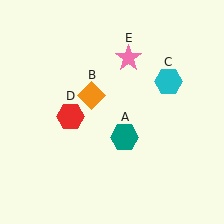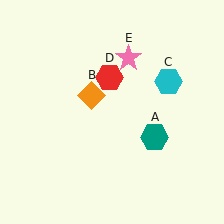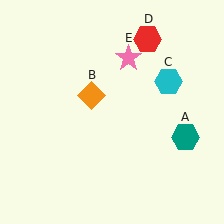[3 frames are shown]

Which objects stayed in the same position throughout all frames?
Orange diamond (object B) and cyan hexagon (object C) and pink star (object E) remained stationary.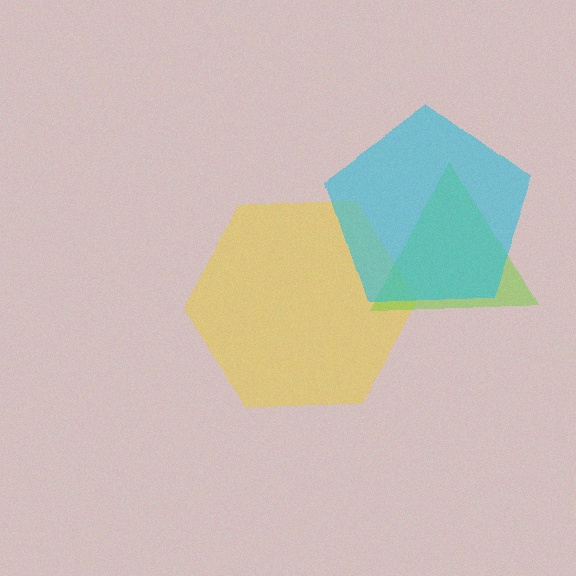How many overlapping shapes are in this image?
There are 3 overlapping shapes in the image.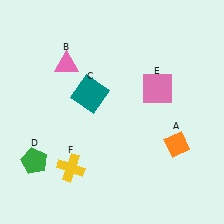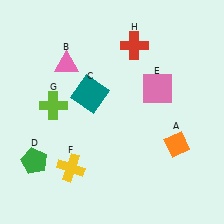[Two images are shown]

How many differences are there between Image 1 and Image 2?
There are 2 differences between the two images.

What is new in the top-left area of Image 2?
A lime cross (G) was added in the top-left area of Image 2.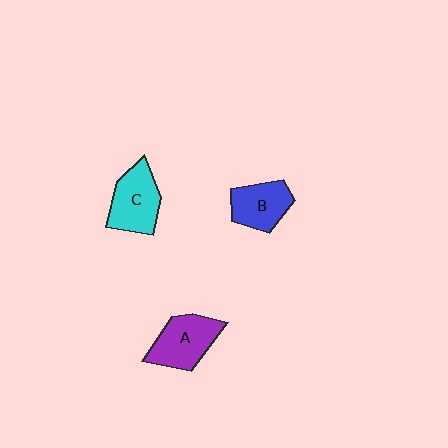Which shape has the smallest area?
Shape B (blue).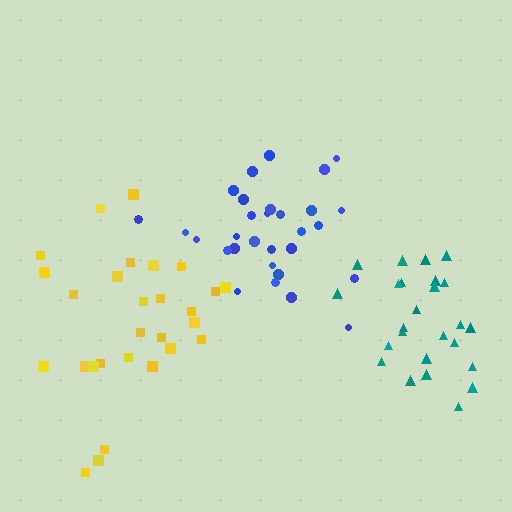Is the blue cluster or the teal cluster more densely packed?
Blue.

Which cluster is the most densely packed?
Blue.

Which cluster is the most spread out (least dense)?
Yellow.